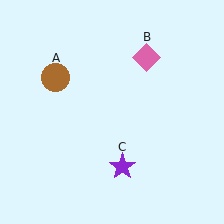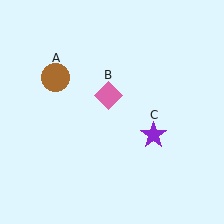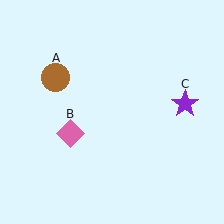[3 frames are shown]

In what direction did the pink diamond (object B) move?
The pink diamond (object B) moved down and to the left.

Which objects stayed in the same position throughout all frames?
Brown circle (object A) remained stationary.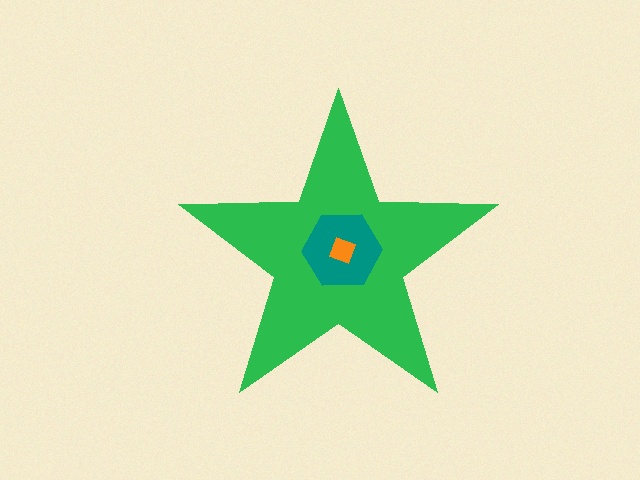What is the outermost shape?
The green star.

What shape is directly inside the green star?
The teal hexagon.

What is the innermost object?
The orange square.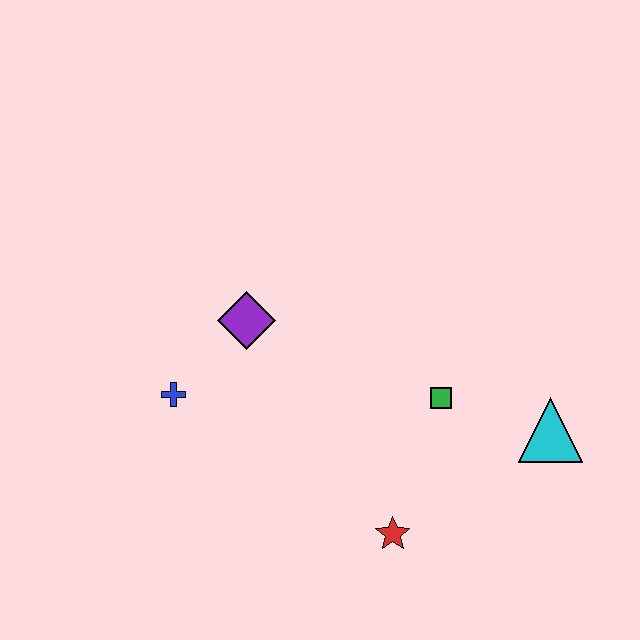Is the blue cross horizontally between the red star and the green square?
No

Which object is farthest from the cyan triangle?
The blue cross is farthest from the cyan triangle.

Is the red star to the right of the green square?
No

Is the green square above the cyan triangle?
Yes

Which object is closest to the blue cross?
The purple diamond is closest to the blue cross.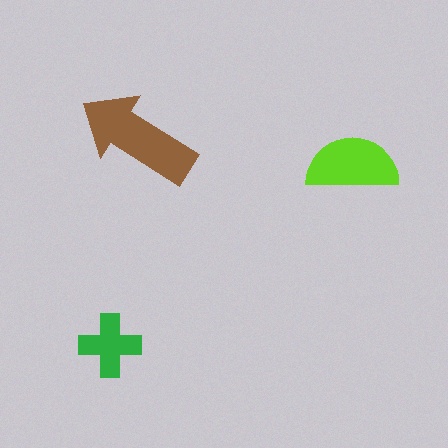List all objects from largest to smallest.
The brown arrow, the lime semicircle, the green cross.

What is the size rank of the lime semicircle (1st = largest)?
2nd.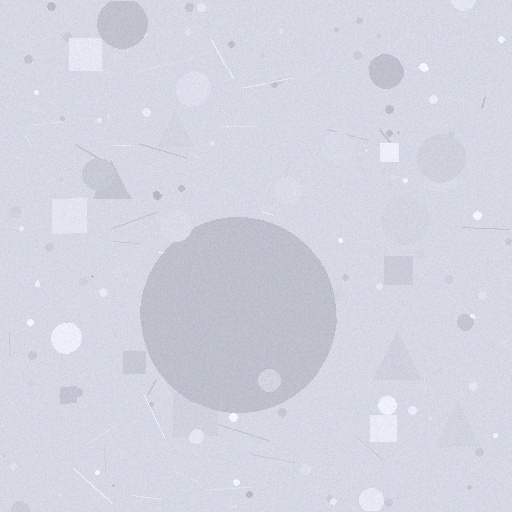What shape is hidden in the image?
A circle is hidden in the image.